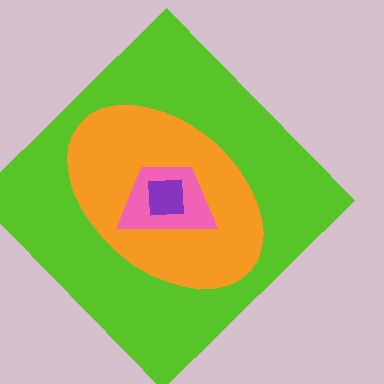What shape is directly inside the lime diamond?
The orange ellipse.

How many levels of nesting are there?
4.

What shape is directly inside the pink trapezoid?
The purple square.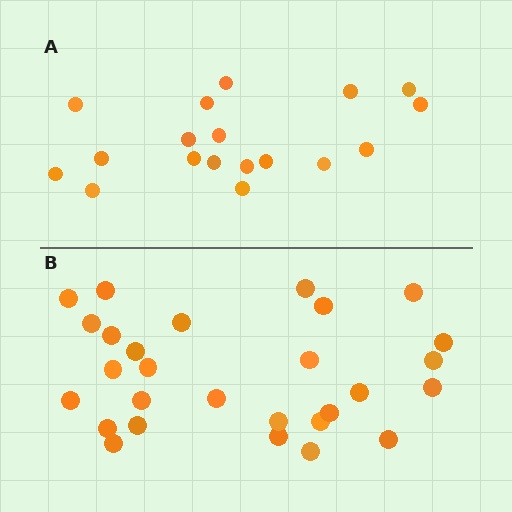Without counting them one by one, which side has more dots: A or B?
Region B (the bottom region) has more dots.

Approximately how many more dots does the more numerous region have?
Region B has roughly 10 or so more dots than region A.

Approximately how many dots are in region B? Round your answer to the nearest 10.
About 30 dots. (The exact count is 28, which rounds to 30.)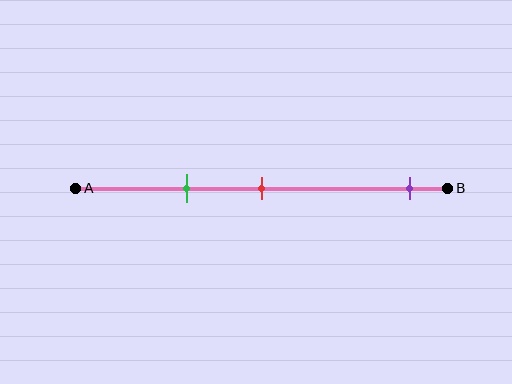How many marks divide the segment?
There are 3 marks dividing the segment.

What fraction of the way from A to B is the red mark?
The red mark is approximately 50% (0.5) of the way from A to B.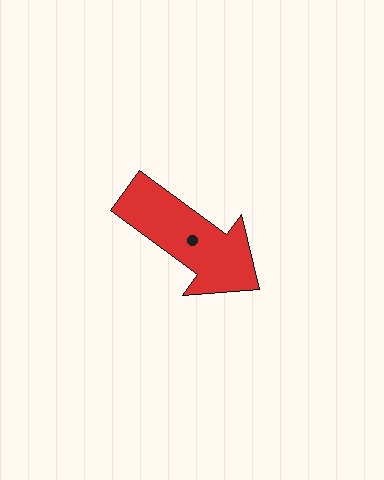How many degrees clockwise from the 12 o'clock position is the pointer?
Approximately 126 degrees.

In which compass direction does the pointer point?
Southeast.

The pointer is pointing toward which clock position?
Roughly 4 o'clock.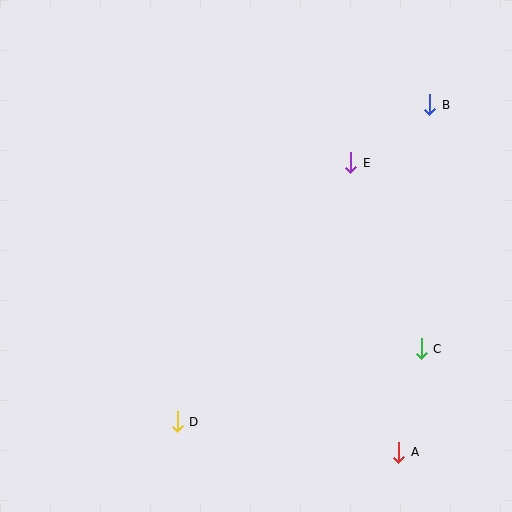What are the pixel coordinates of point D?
Point D is at (177, 422).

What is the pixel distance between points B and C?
The distance between B and C is 244 pixels.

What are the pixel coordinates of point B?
Point B is at (430, 105).